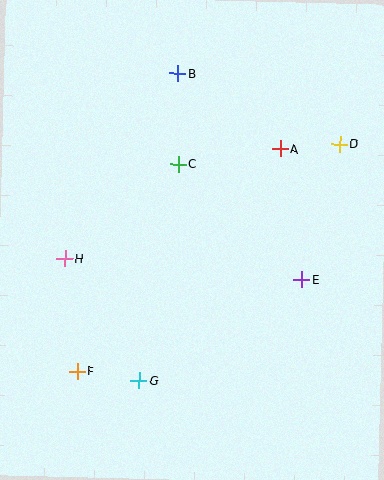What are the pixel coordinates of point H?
Point H is at (65, 259).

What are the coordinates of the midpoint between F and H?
The midpoint between F and H is at (71, 315).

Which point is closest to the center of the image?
Point C at (178, 164) is closest to the center.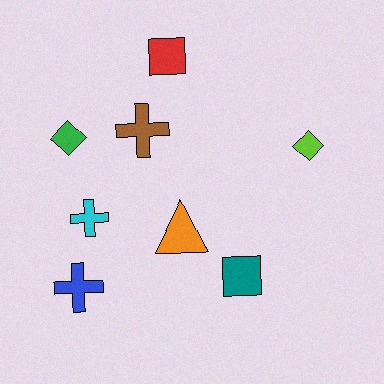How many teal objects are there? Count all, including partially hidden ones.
There is 1 teal object.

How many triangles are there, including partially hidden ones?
There is 1 triangle.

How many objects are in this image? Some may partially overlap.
There are 8 objects.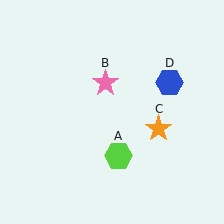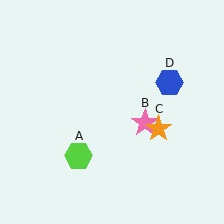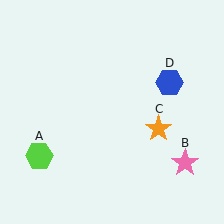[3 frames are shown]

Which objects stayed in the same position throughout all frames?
Orange star (object C) and blue hexagon (object D) remained stationary.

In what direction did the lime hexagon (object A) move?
The lime hexagon (object A) moved left.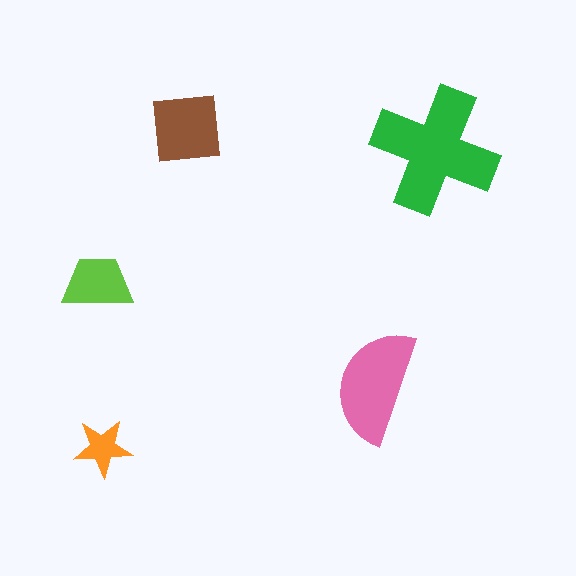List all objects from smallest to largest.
The orange star, the lime trapezoid, the brown square, the pink semicircle, the green cross.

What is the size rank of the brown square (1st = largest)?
3rd.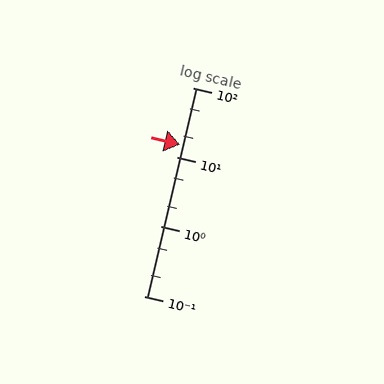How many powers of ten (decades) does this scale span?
The scale spans 3 decades, from 0.1 to 100.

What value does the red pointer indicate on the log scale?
The pointer indicates approximately 15.